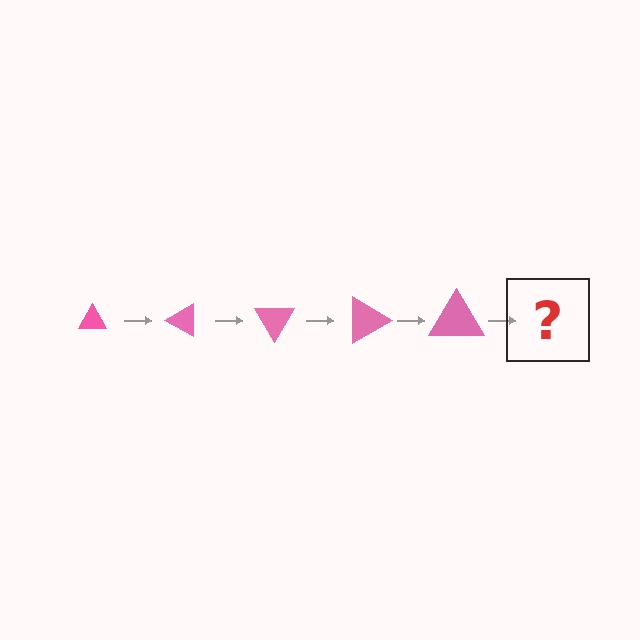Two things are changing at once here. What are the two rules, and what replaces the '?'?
The two rules are that the triangle grows larger each step and it rotates 30 degrees each step. The '?' should be a triangle, larger than the previous one and rotated 150 degrees from the start.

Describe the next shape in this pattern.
It should be a triangle, larger than the previous one and rotated 150 degrees from the start.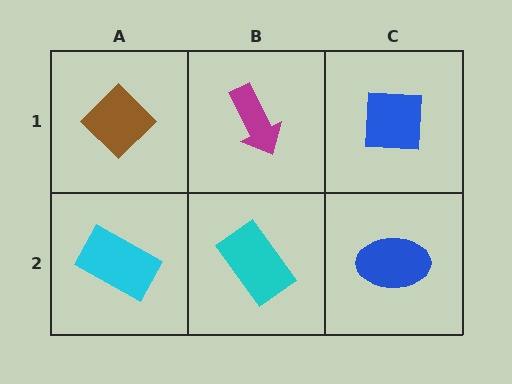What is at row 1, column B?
A magenta arrow.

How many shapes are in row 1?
3 shapes.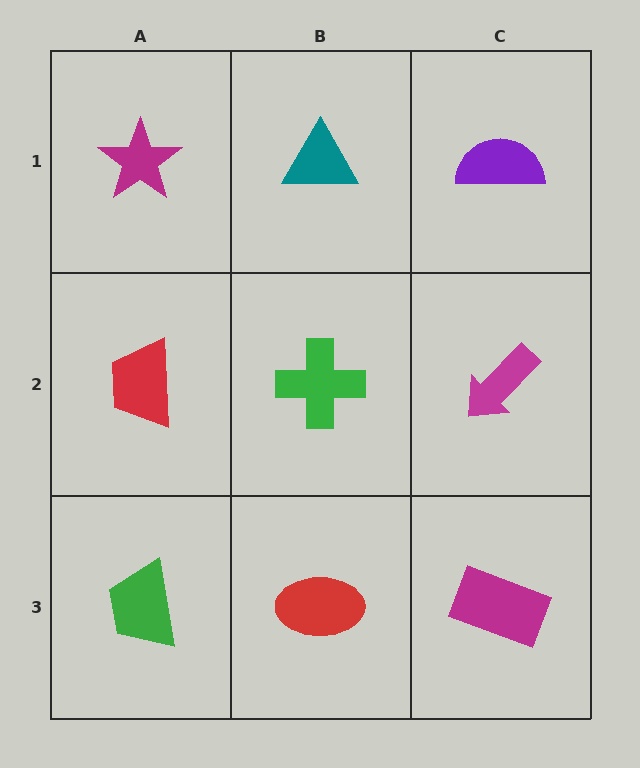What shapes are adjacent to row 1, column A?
A red trapezoid (row 2, column A), a teal triangle (row 1, column B).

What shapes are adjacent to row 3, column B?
A green cross (row 2, column B), a green trapezoid (row 3, column A), a magenta rectangle (row 3, column C).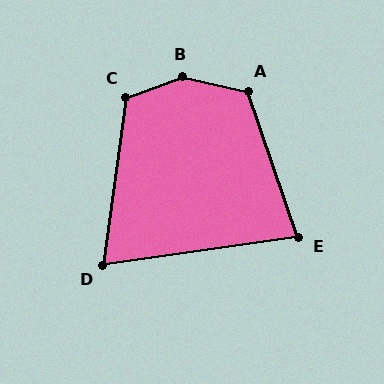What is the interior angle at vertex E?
Approximately 79 degrees (acute).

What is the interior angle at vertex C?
Approximately 118 degrees (obtuse).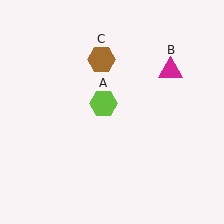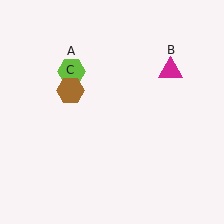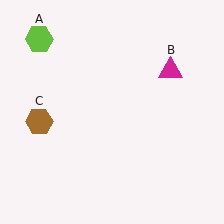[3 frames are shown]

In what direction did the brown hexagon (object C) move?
The brown hexagon (object C) moved down and to the left.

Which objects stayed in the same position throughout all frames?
Magenta triangle (object B) remained stationary.